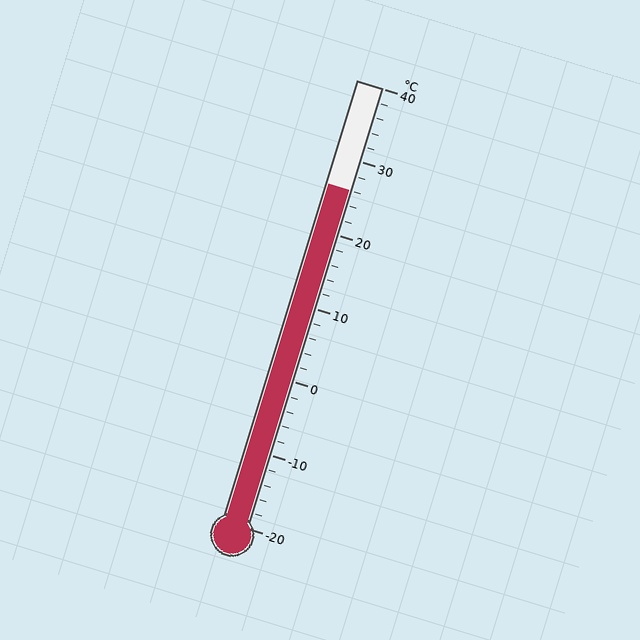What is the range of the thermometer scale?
The thermometer scale ranges from -20°C to 40°C.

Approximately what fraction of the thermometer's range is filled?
The thermometer is filled to approximately 75% of its range.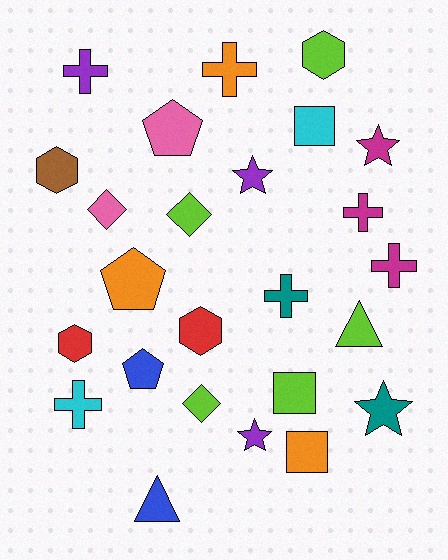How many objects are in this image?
There are 25 objects.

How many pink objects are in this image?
There are 2 pink objects.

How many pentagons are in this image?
There are 3 pentagons.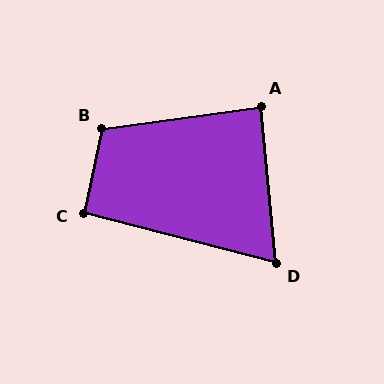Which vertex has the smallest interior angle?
D, at approximately 70 degrees.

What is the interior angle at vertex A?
Approximately 87 degrees (approximately right).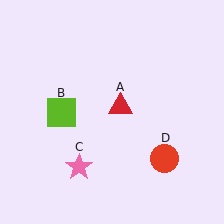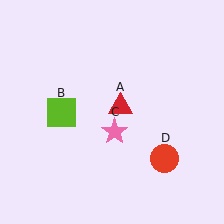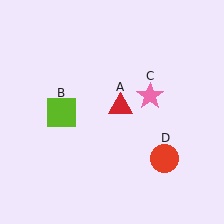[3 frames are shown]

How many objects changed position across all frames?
1 object changed position: pink star (object C).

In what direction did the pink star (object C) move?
The pink star (object C) moved up and to the right.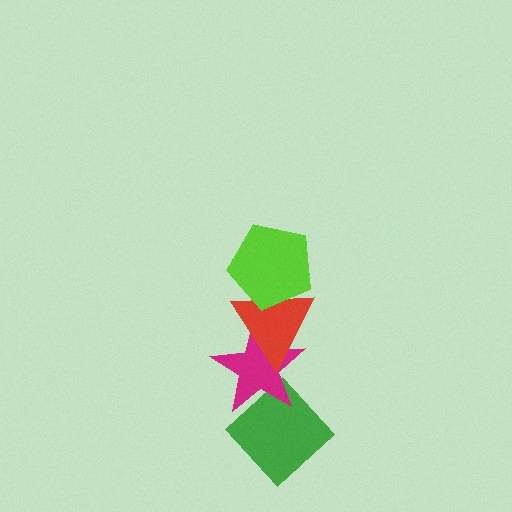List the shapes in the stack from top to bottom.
From top to bottom: the lime pentagon, the red triangle, the magenta star, the green diamond.